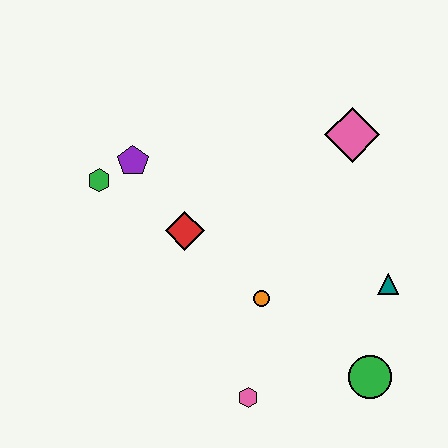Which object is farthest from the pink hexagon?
The pink diamond is farthest from the pink hexagon.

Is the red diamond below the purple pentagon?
Yes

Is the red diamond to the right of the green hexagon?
Yes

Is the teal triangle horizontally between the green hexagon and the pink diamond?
No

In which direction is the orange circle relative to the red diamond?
The orange circle is to the right of the red diamond.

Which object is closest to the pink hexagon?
The orange circle is closest to the pink hexagon.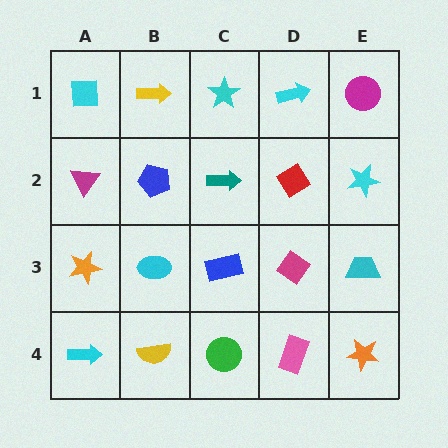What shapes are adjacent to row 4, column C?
A blue rectangle (row 3, column C), a yellow semicircle (row 4, column B), a pink rectangle (row 4, column D).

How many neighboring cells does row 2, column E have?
3.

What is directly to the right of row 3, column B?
A blue rectangle.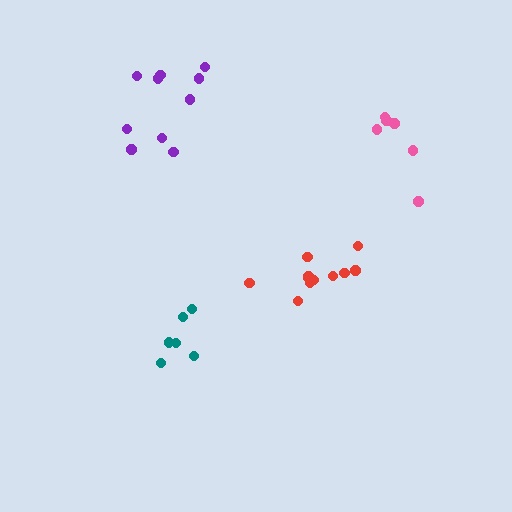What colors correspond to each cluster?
The clusters are colored: red, pink, purple, teal.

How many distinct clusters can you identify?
There are 4 distinct clusters.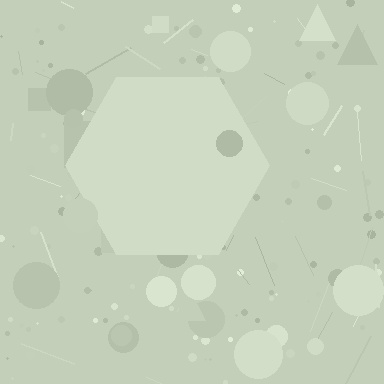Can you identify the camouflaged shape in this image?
The camouflaged shape is a hexagon.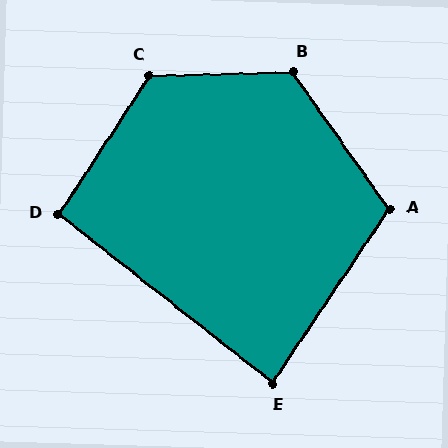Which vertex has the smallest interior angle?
E, at approximately 86 degrees.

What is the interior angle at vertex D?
Approximately 95 degrees (approximately right).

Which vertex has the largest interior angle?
C, at approximately 124 degrees.